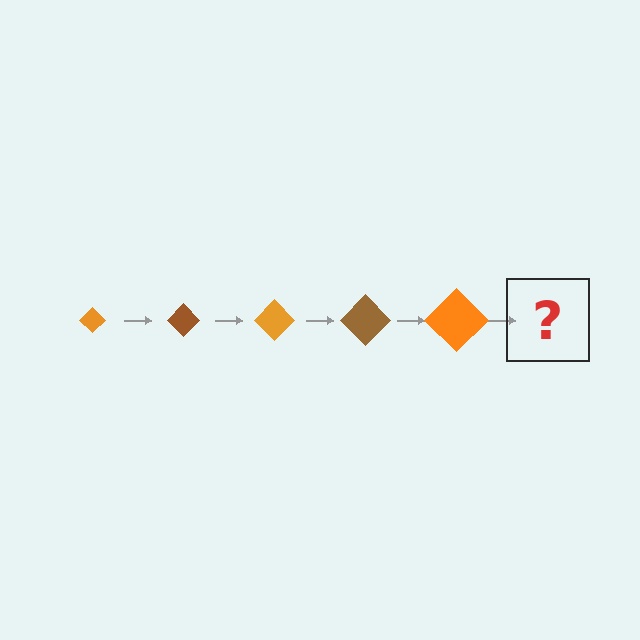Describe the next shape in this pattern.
It should be a brown diamond, larger than the previous one.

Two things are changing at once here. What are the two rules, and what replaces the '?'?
The two rules are that the diamond grows larger each step and the color cycles through orange and brown. The '?' should be a brown diamond, larger than the previous one.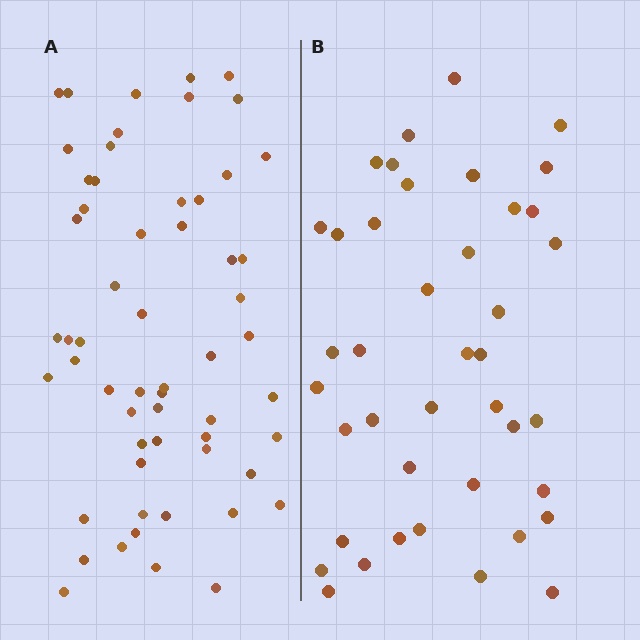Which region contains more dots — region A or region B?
Region A (the left region) has more dots.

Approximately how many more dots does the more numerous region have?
Region A has approximately 15 more dots than region B.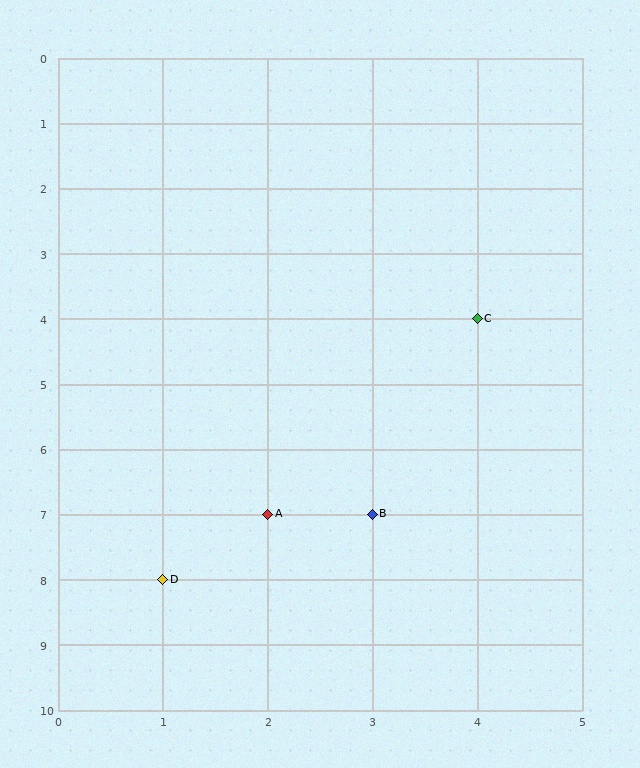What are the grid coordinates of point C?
Point C is at grid coordinates (4, 4).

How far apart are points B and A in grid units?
Points B and A are 1 column apart.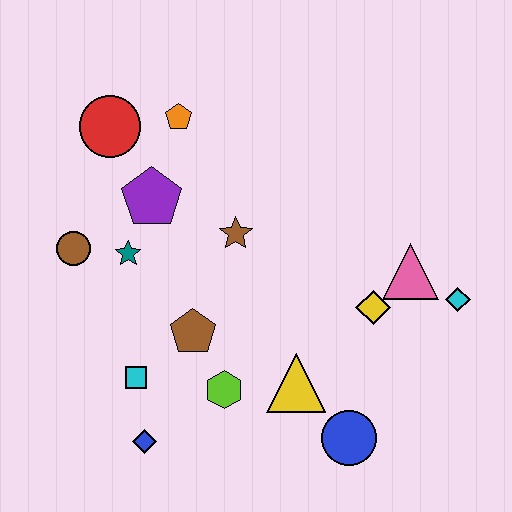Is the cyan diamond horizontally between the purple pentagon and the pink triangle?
No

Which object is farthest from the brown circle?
The cyan diamond is farthest from the brown circle.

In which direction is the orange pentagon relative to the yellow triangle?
The orange pentagon is above the yellow triangle.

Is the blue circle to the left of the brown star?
No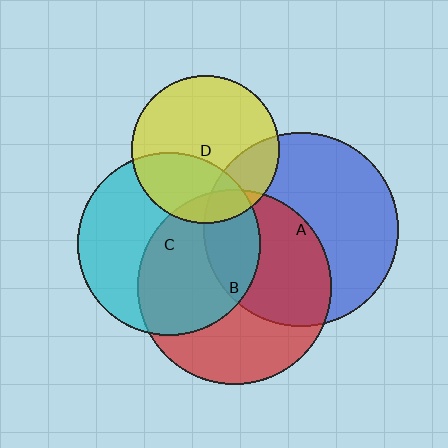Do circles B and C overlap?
Yes.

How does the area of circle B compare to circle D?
Approximately 1.7 times.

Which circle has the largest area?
Circle B (red).